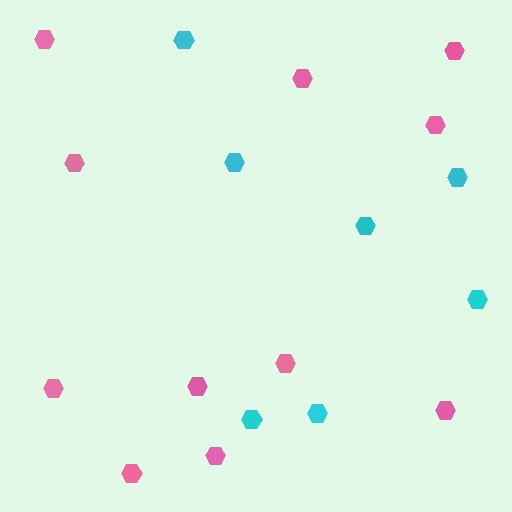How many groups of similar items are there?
There are 2 groups: one group of pink hexagons (11) and one group of cyan hexagons (7).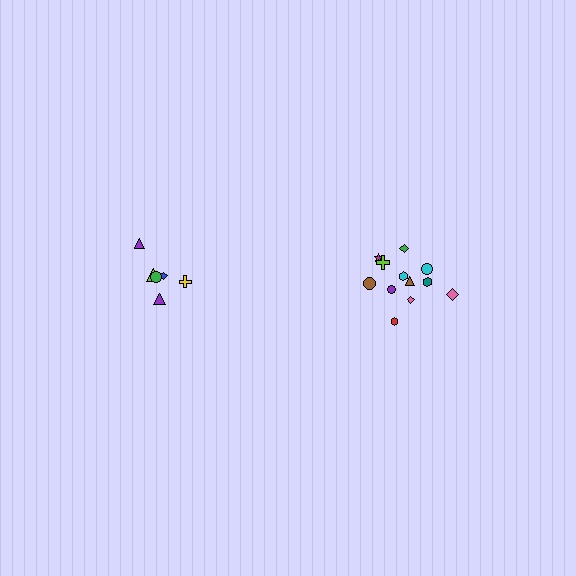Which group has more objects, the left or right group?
The right group.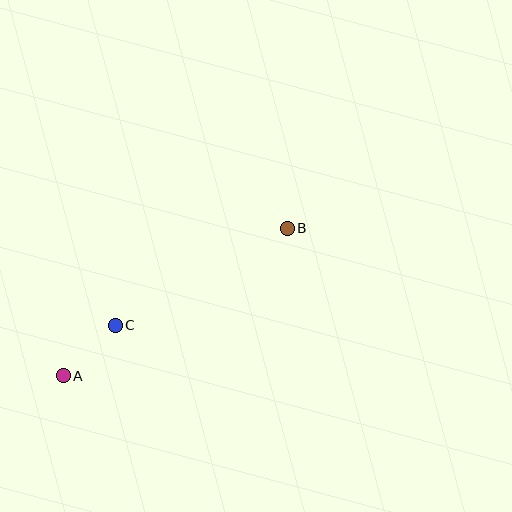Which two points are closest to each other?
Points A and C are closest to each other.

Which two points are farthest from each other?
Points A and B are farthest from each other.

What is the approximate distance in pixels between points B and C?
The distance between B and C is approximately 197 pixels.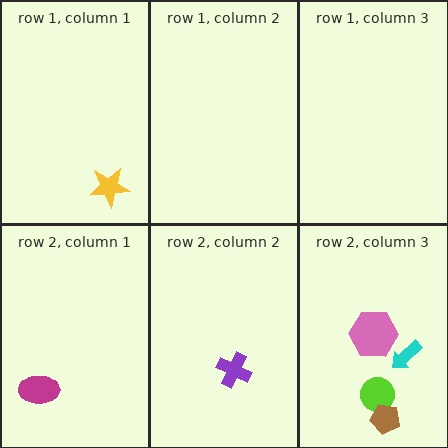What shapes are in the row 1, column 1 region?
The yellow star.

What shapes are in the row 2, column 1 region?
The magenta ellipse.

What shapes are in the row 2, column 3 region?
The pink hexagon, the cyan arrow, the lime circle, the brown pentagon.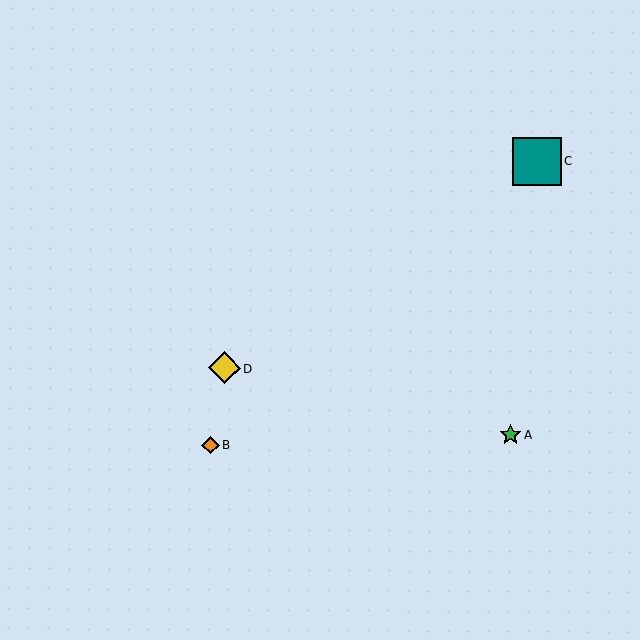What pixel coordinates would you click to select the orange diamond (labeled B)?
Click at (211, 446) to select the orange diamond B.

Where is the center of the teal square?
The center of the teal square is at (537, 162).